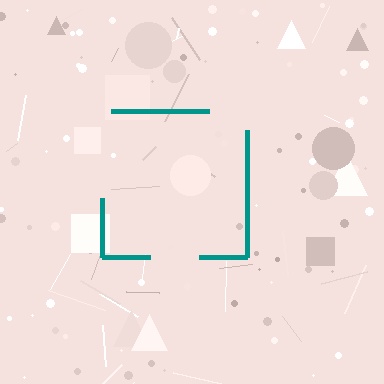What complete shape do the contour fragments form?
The contour fragments form a square.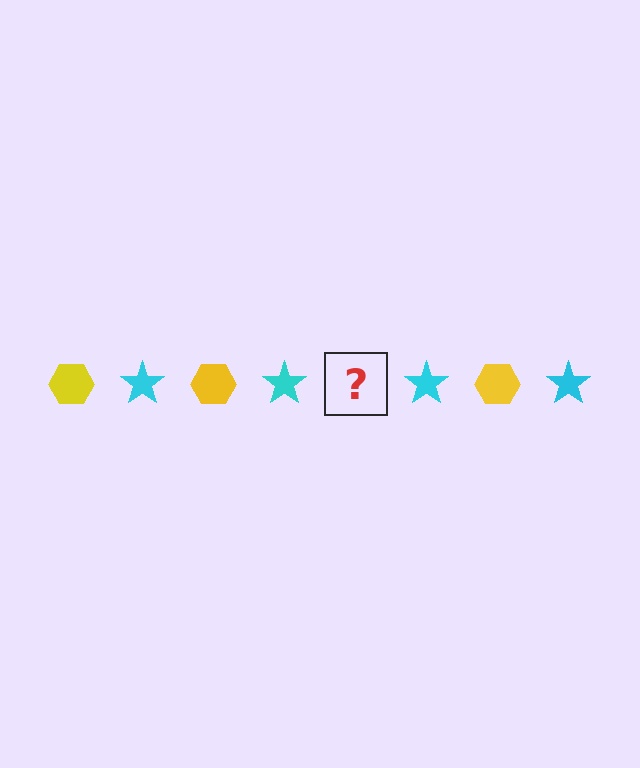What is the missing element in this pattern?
The missing element is a yellow hexagon.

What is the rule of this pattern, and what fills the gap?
The rule is that the pattern alternates between yellow hexagon and cyan star. The gap should be filled with a yellow hexagon.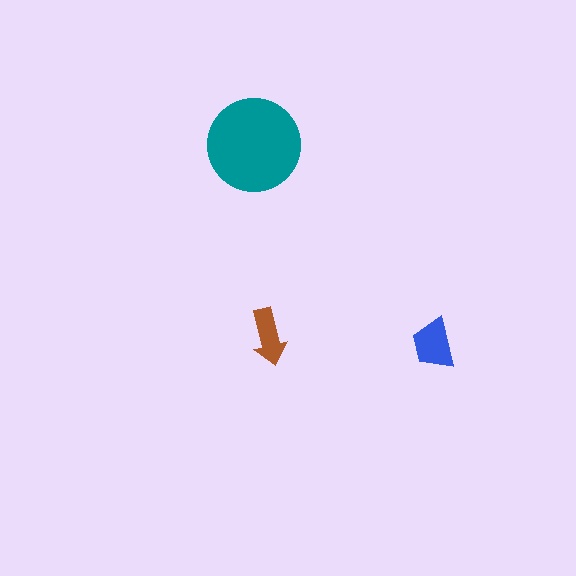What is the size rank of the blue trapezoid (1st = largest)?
2nd.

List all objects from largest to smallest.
The teal circle, the blue trapezoid, the brown arrow.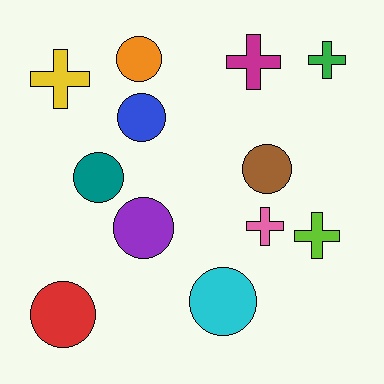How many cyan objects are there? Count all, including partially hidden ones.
There is 1 cyan object.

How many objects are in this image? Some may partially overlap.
There are 12 objects.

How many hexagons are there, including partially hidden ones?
There are no hexagons.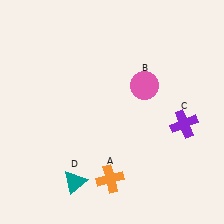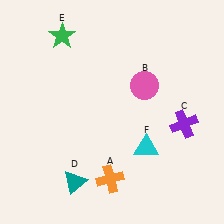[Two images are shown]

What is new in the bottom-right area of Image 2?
A cyan triangle (F) was added in the bottom-right area of Image 2.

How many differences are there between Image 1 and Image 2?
There are 2 differences between the two images.